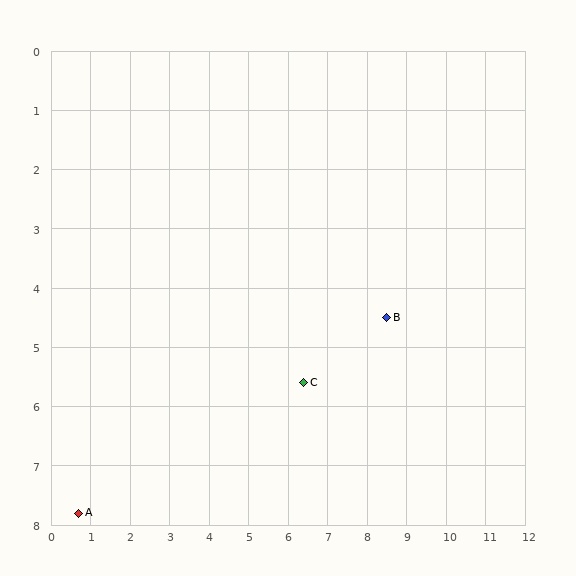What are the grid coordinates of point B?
Point B is at approximately (8.5, 4.5).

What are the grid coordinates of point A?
Point A is at approximately (0.7, 7.8).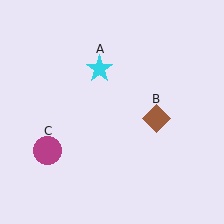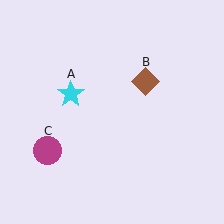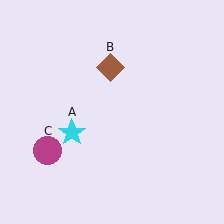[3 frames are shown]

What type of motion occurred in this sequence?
The cyan star (object A), brown diamond (object B) rotated counterclockwise around the center of the scene.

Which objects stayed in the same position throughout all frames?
Magenta circle (object C) remained stationary.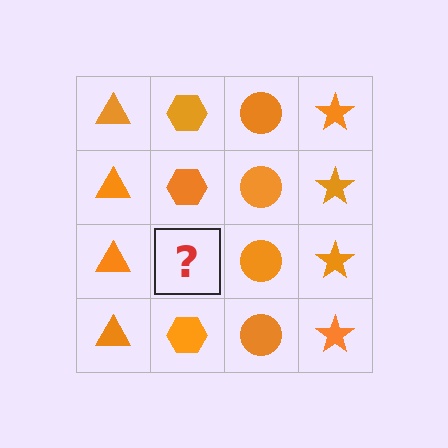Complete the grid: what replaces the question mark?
The question mark should be replaced with an orange hexagon.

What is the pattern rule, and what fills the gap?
The rule is that each column has a consistent shape. The gap should be filled with an orange hexagon.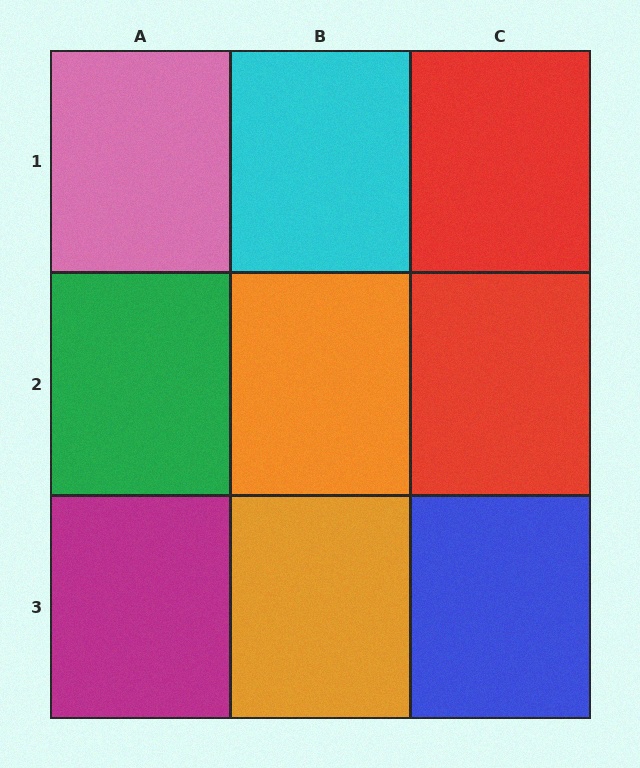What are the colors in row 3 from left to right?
Magenta, orange, blue.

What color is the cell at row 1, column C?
Red.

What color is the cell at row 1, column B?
Cyan.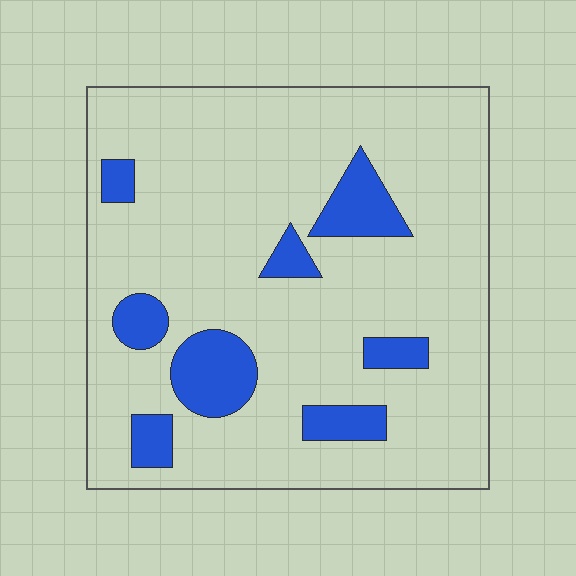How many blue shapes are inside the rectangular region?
8.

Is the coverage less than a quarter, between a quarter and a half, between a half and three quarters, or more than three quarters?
Less than a quarter.